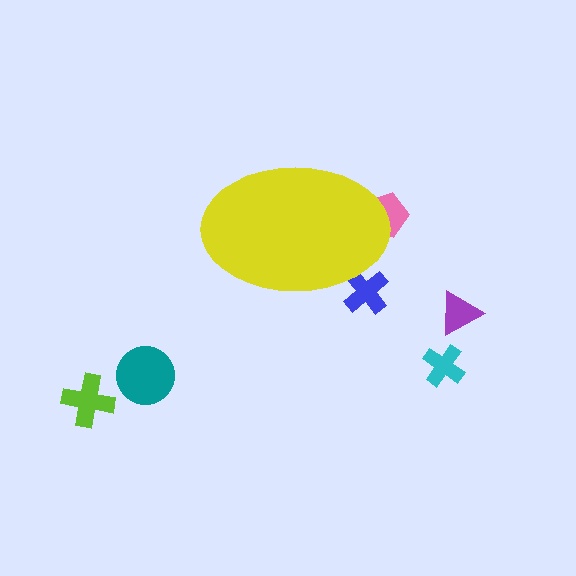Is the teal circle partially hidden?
No, the teal circle is fully visible.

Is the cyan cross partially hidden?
No, the cyan cross is fully visible.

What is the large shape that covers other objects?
A yellow ellipse.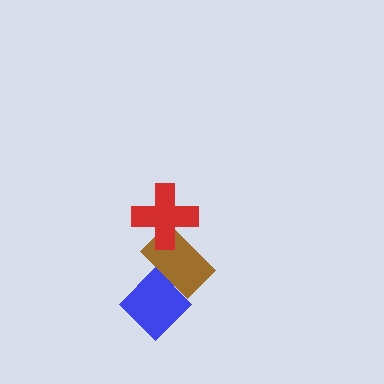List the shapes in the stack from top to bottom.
From top to bottom: the red cross, the brown rectangle, the blue diamond.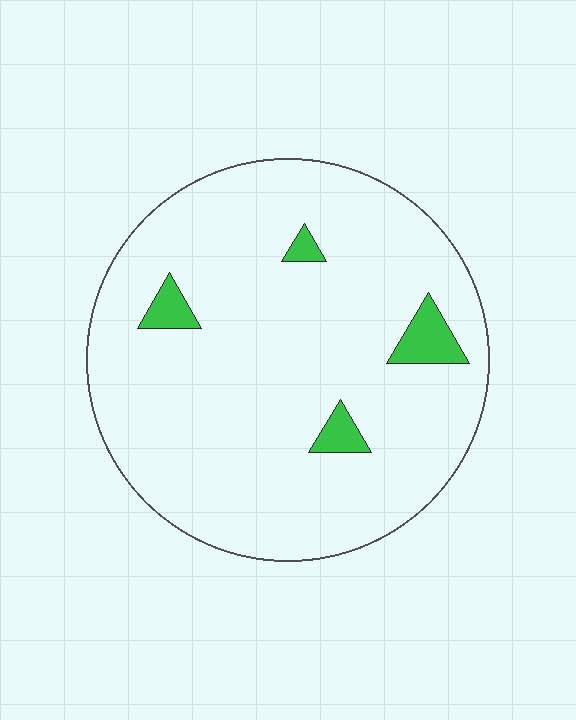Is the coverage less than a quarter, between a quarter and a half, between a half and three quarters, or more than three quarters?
Less than a quarter.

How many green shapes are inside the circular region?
4.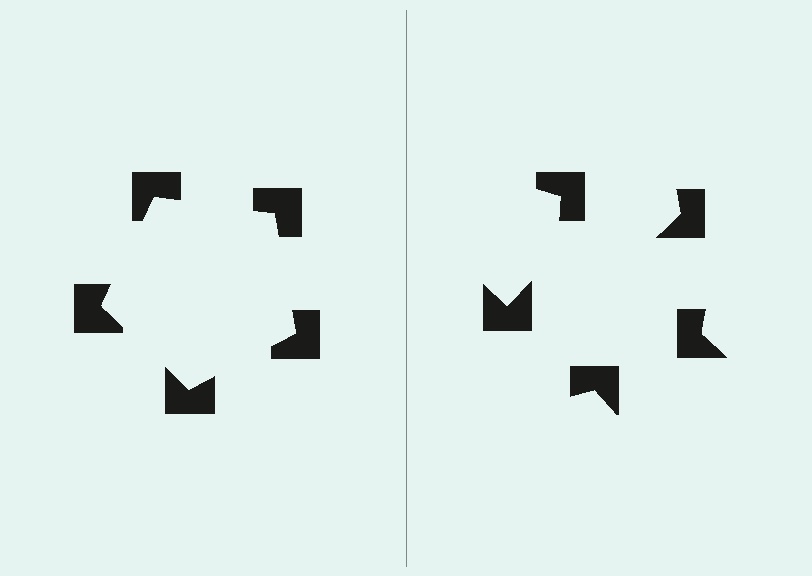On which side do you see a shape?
An illusory pentagon appears on the left side. On the right side the wedge cuts are rotated, so no coherent shape forms.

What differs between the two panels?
The notched squares are positioned identically on both sides; only the wedge orientations differ. On the left they align to a pentagon; on the right they are misaligned.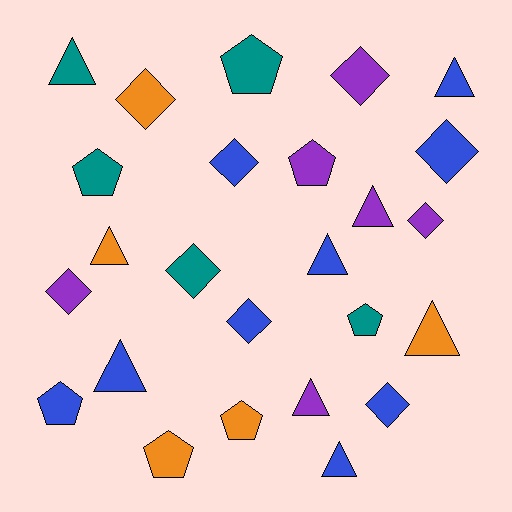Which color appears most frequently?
Blue, with 9 objects.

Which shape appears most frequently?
Diamond, with 9 objects.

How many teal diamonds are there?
There is 1 teal diamond.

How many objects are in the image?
There are 25 objects.